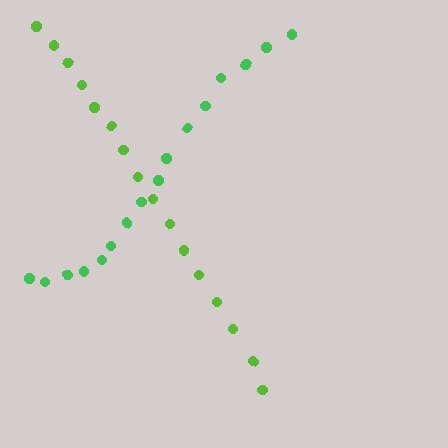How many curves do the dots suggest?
There are 2 distinct paths.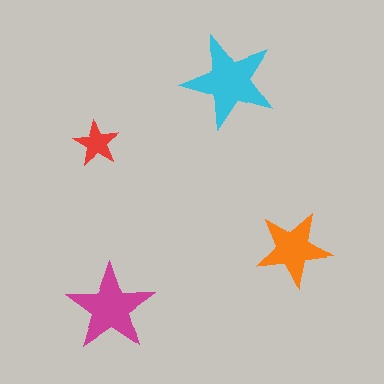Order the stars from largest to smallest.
the cyan one, the magenta one, the orange one, the red one.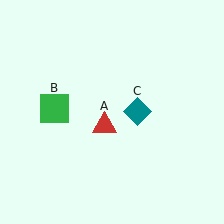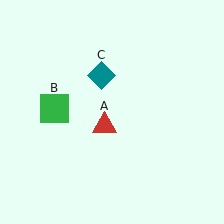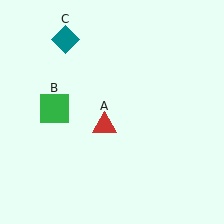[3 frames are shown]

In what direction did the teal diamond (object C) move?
The teal diamond (object C) moved up and to the left.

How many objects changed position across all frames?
1 object changed position: teal diamond (object C).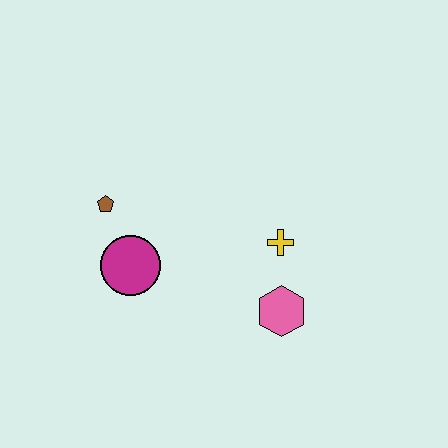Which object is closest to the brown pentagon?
The magenta circle is closest to the brown pentagon.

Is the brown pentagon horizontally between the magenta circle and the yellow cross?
No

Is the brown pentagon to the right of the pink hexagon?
No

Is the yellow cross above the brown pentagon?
No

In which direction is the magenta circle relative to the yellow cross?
The magenta circle is to the left of the yellow cross.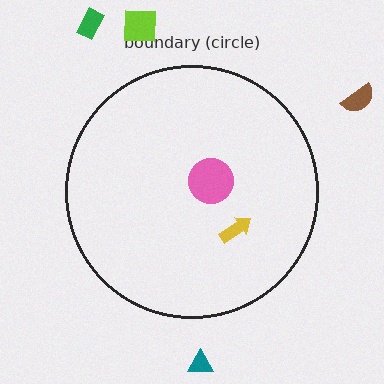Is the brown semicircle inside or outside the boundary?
Outside.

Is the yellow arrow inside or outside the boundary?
Inside.